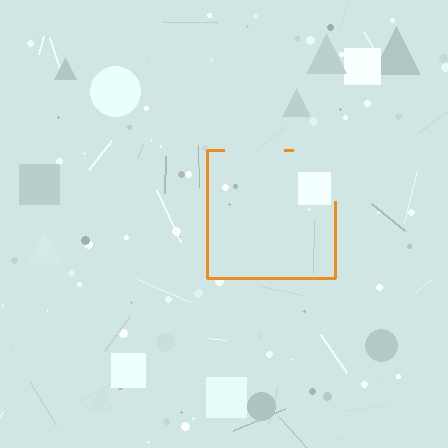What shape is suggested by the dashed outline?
The dashed outline suggests a square.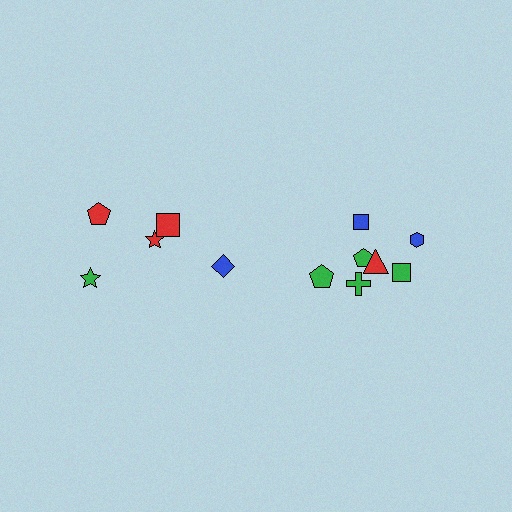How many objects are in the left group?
There are 5 objects.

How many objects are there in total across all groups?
There are 12 objects.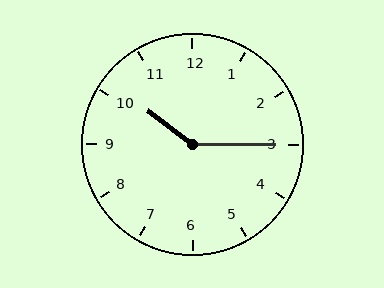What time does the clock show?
10:15.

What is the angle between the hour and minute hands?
Approximately 142 degrees.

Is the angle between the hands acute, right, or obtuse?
It is obtuse.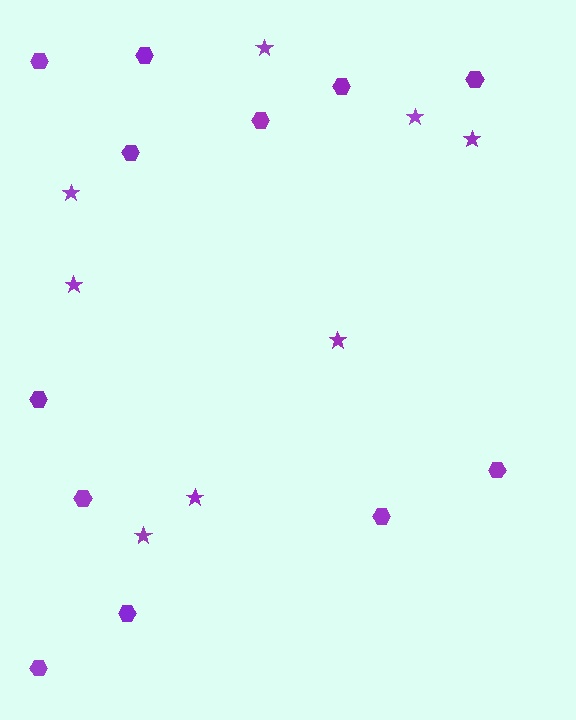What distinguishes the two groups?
There are 2 groups: one group of stars (8) and one group of hexagons (12).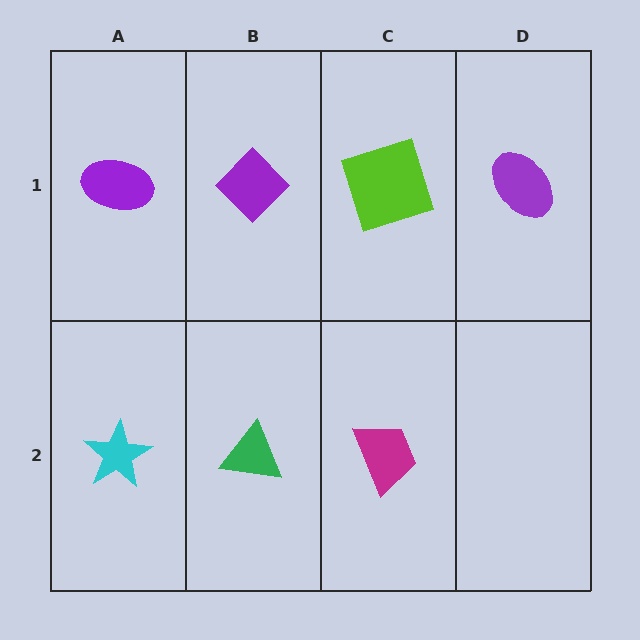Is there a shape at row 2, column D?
No, that cell is empty.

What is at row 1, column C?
A lime square.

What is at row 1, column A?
A purple ellipse.